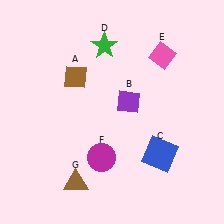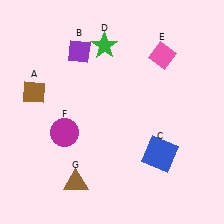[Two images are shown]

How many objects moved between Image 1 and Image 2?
3 objects moved between the two images.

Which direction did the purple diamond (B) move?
The purple diamond (B) moved up.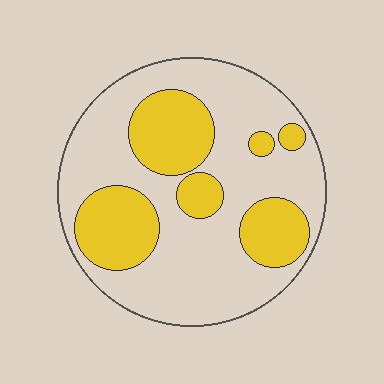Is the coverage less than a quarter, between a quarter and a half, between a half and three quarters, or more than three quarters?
Between a quarter and a half.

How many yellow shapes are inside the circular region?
6.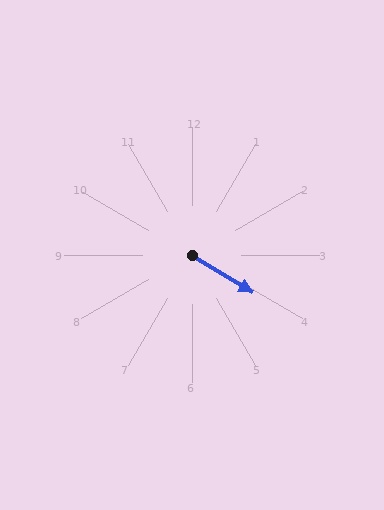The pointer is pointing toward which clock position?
Roughly 4 o'clock.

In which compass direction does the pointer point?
Southeast.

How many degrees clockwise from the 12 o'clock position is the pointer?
Approximately 121 degrees.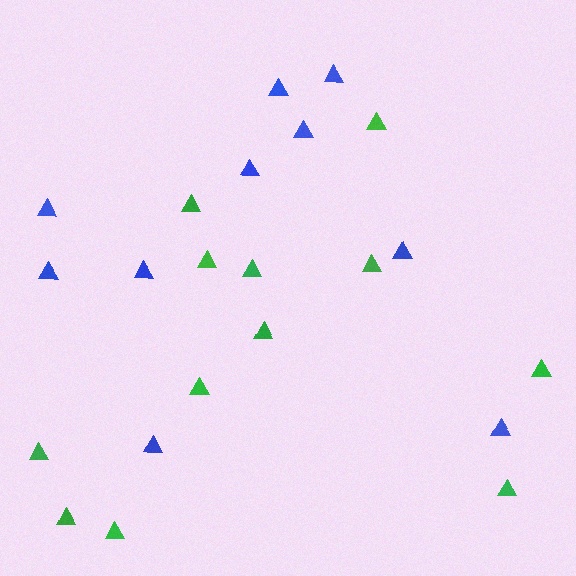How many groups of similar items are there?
There are 2 groups: one group of blue triangles (10) and one group of green triangles (12).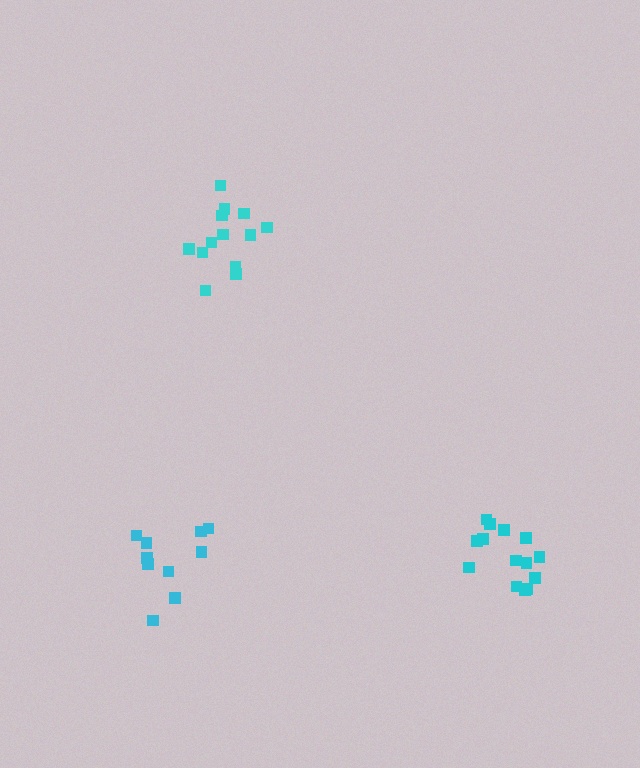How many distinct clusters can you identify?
There are 3 distinct clusters.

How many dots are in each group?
Group 1: 13 dots, Group 2: 14 dots, Group 3: 10 dots (37 total).